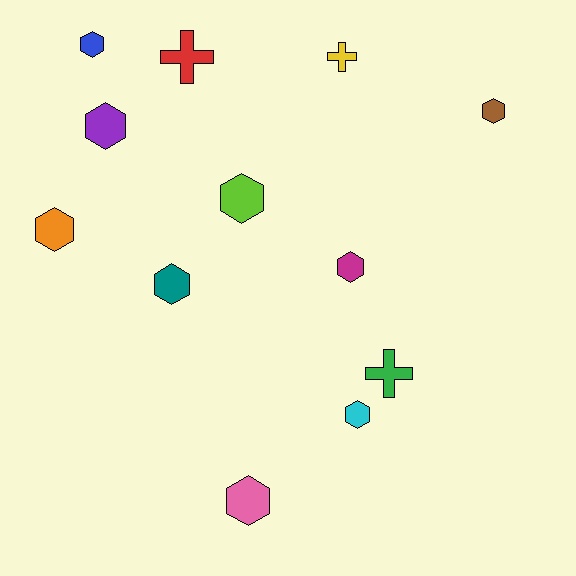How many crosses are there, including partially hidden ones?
There are 3 crosses.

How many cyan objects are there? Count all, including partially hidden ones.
There is 1 cyan object.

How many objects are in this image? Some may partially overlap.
There are 12 objects.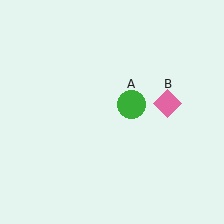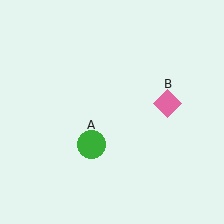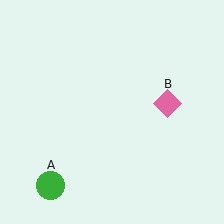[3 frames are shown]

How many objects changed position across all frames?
1 object changed position: green circle (object A).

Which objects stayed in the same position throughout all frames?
Pink diamond (object B) remained stationary.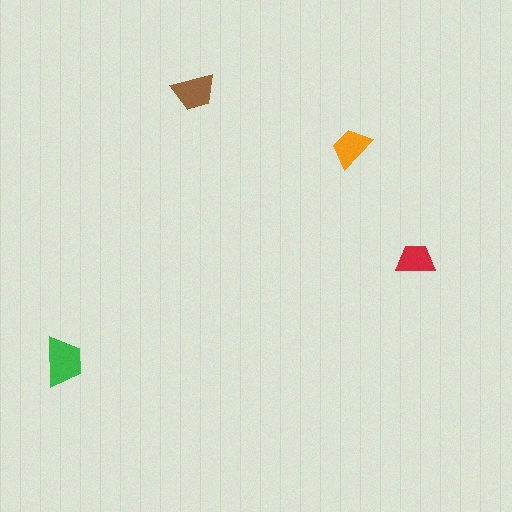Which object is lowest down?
The green trapezoid is bottommost.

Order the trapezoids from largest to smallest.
the green one, the brown one, the orange one, the red one.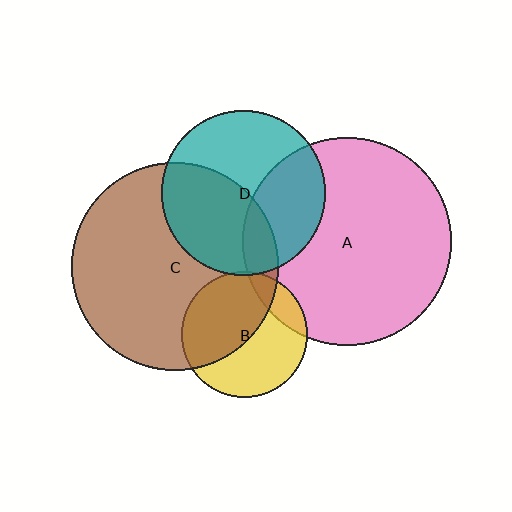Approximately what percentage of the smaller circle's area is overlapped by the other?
Approximately 50%.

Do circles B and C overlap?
Yes.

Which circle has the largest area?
Circle A (pink).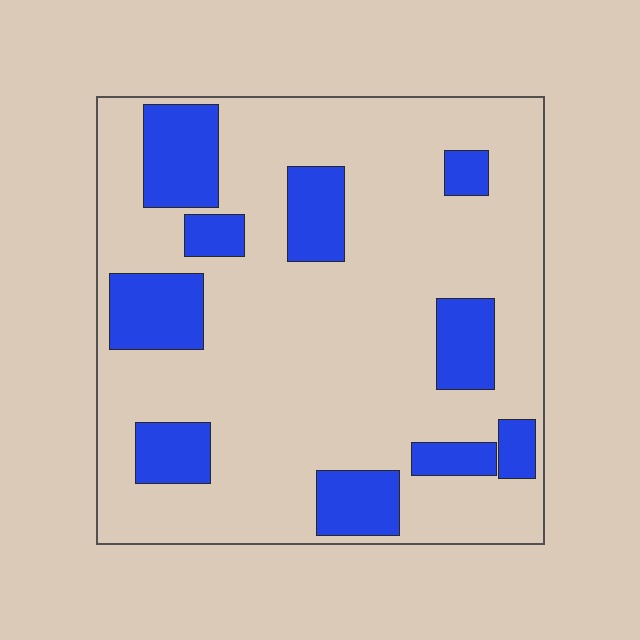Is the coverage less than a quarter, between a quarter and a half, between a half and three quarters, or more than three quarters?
Less than a quarter.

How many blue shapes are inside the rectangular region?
10.